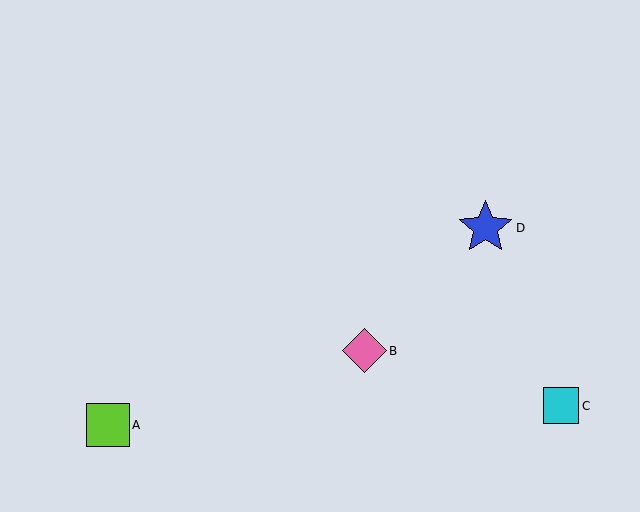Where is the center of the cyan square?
The center of the cyan square is at (561, 406).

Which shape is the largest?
The blue star (labeled D) is the largest.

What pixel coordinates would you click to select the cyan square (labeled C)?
Click at (561, 406) to select the cyan square C.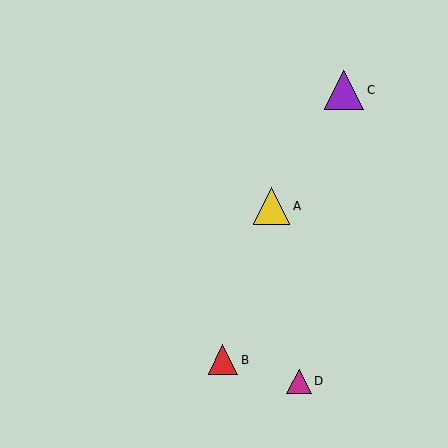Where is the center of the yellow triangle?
The center of the yellow triangle is at (272, 206).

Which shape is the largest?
The purple triangle (labeled C) is the largest.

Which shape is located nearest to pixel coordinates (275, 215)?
The yellow triangle (labeled A) at (272, 206) is nearest to that location.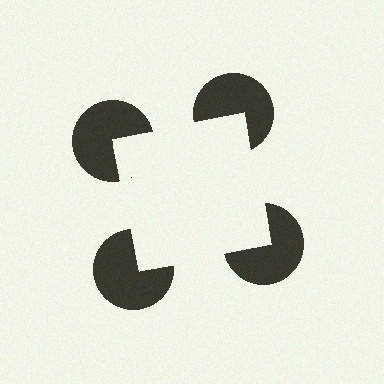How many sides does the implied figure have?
4 sides.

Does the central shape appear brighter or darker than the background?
It typically appears slightly brighter than the background, even though no actual brightness change is drawn.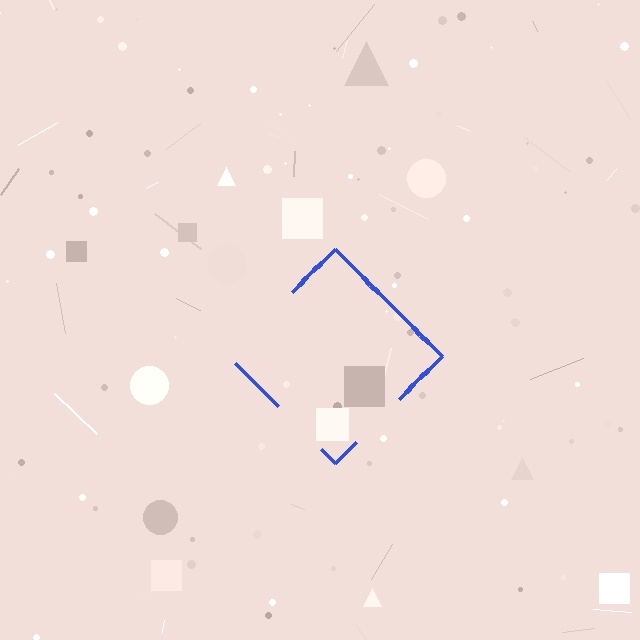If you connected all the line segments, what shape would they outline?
They would outline a diamond.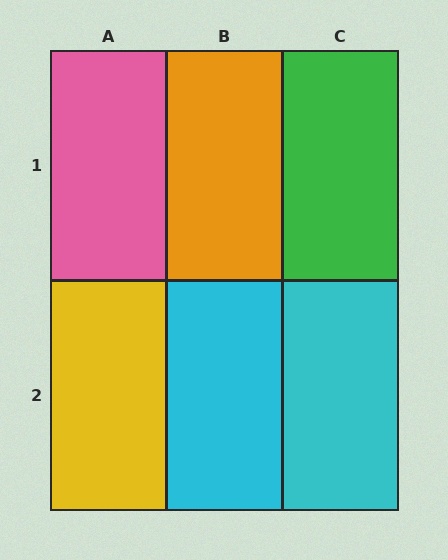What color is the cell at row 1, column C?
Green.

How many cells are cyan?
2 cells are cyan.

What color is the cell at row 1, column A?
Pink.